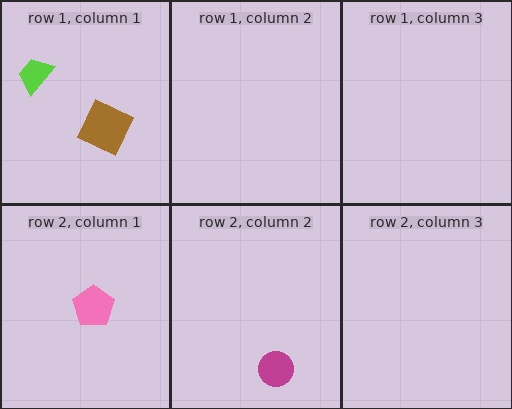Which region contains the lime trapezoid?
The row 1, column 1 region.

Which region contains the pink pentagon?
The row 2, column 1 region.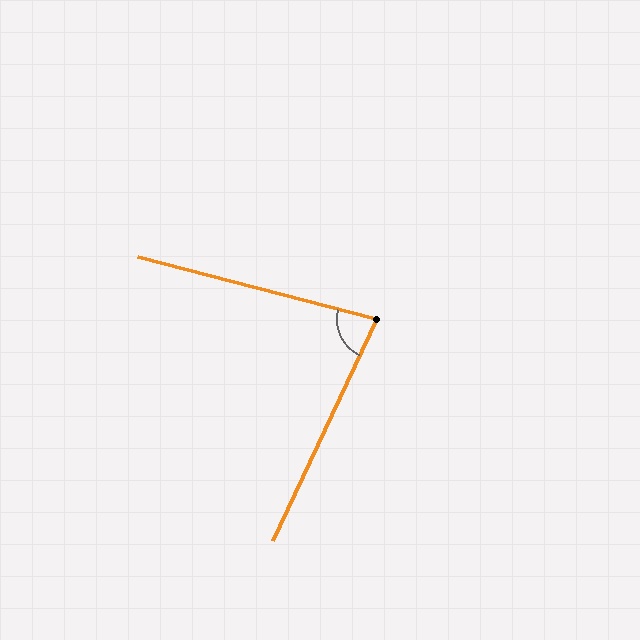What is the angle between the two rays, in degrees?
Approximately 79 degrees.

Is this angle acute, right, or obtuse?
It is acute.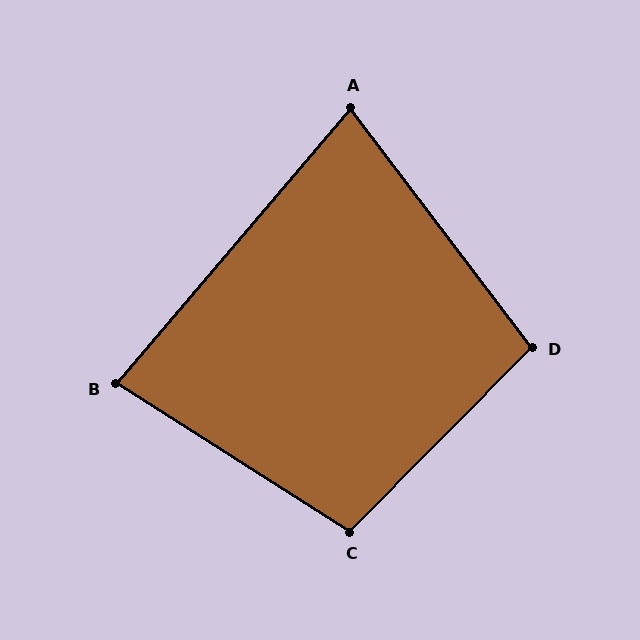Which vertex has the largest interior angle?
C, at approximately 102 degrees.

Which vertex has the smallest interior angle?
A, at approximately 78 degrees.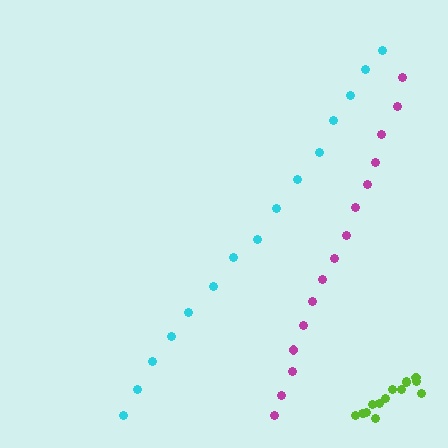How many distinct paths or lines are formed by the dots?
There are 3 distinct paths.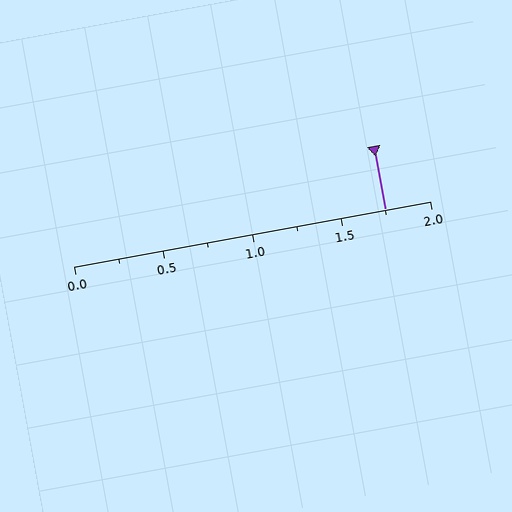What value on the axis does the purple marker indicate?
The marker indicates approximately 1.75.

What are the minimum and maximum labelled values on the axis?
The axis runs from 0.0 to 2.0.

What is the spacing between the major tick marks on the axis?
The major ticks are spaced 0.5 apart.